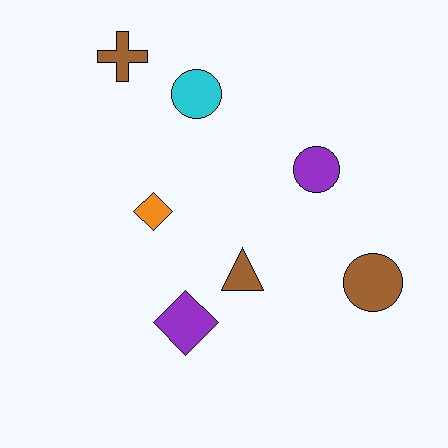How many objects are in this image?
There are 7 objects.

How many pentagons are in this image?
There are no pentagons.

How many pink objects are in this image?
There are no pink objects.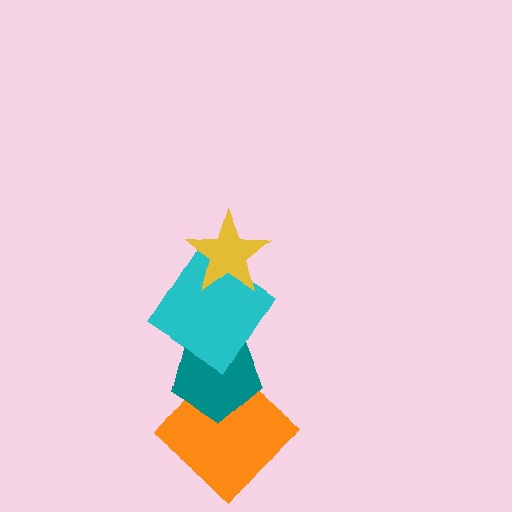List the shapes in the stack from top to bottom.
From top to bottom: the yellow star, the cyan diamond, the teal pentagon, the orange diamond.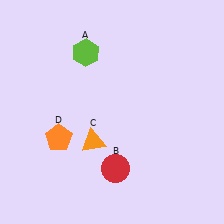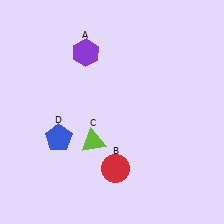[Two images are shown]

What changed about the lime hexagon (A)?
In Image 1, A is lime. In Image 2, it changed to purple.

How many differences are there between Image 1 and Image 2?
There are 3 differences between the two images.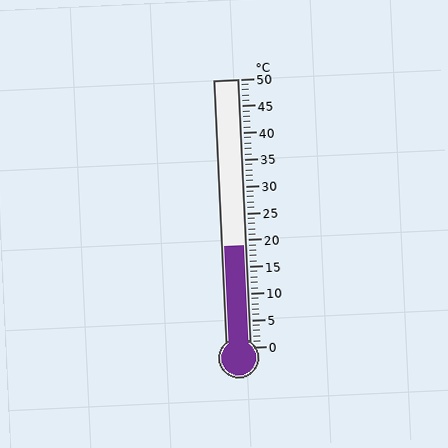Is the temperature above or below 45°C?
The temperature is below 45°C.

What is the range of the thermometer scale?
The thermometer scale ranges from 0°C to 50°C.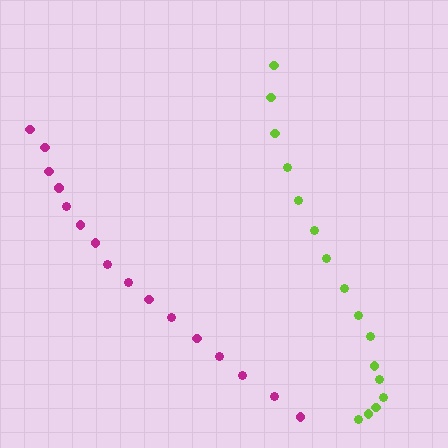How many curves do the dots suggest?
There are 2 distinct paths.